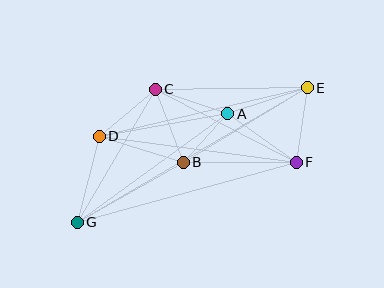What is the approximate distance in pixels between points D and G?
The distance between D and G is approximately 89 pixels.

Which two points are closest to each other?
Points A and B are closest to each other.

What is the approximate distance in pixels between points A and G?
The distance between A and G is approximately 186 pixels.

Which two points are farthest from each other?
Points E and G are farthest from each other.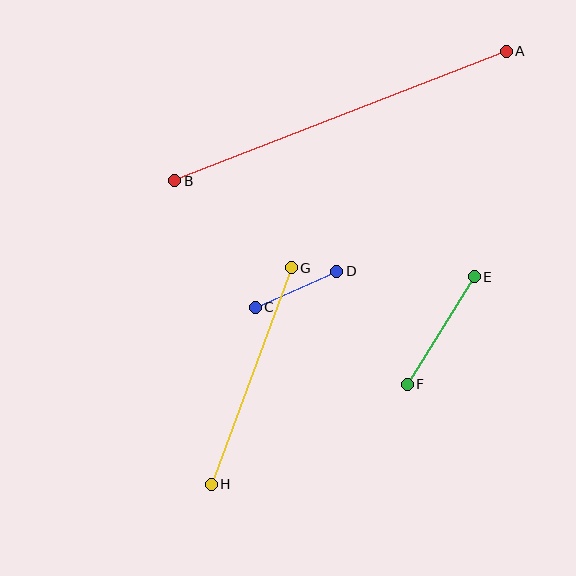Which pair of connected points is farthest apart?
Points A and B are farthest apart.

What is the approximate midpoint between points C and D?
The midpoint is at approximately (296, 289) pixels.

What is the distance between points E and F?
The distance is approximately 127 pixels.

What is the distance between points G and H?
The distance is approximately 231 pixels.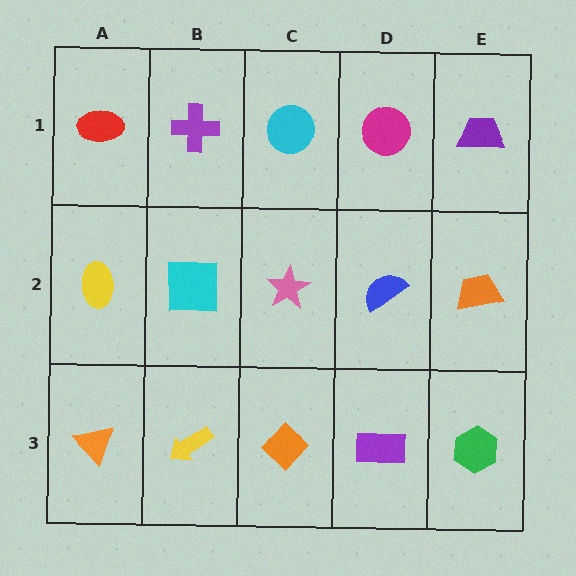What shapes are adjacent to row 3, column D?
A blue semicircle (row 2, column D), an orange diamond (row 3, column C), a green hexagon (row 3, column E).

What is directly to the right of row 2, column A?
A cyan square.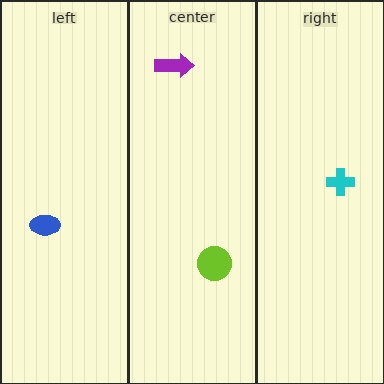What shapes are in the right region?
The cyan cross.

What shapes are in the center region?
The lime circle, the purple arrow.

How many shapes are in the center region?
2.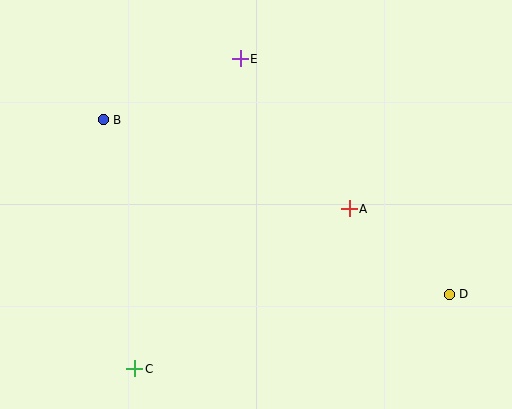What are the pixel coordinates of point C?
Point C is at (135, 369).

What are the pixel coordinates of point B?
Point B is at (103, 120).